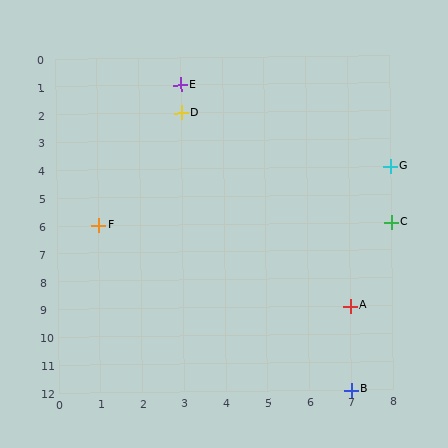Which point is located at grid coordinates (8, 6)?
Point C is at (8, 6).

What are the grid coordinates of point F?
Point F is at grid coordinates (1, 6).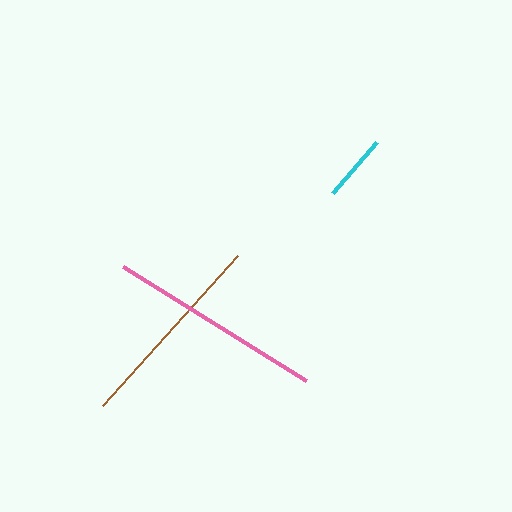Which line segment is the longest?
The pink line is the longest at approximately 215 pixels.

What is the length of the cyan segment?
The cyan segment is approximately 67 pixels long.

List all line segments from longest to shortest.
From longest to shortest: pink, brown, cyan.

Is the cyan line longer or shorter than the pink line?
The pink line is longer than the cyan line.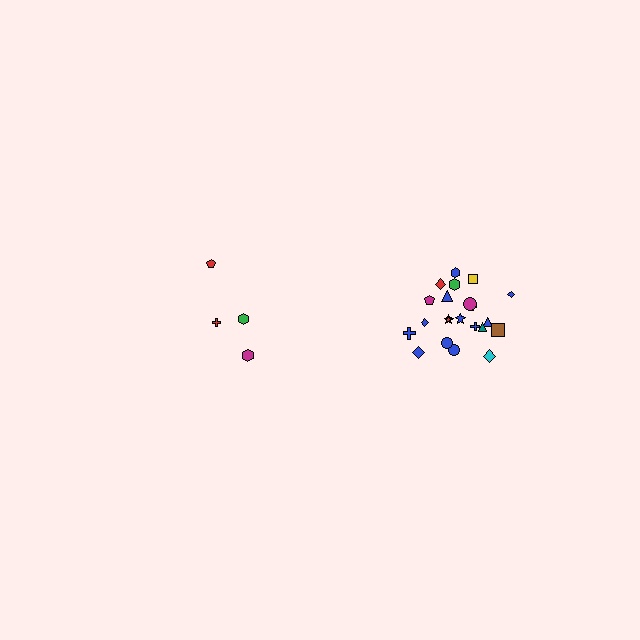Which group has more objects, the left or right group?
The right group.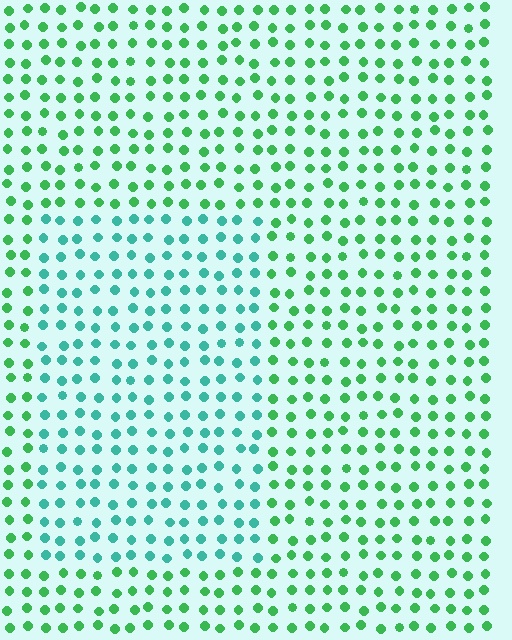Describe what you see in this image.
The image is filled with small green elements in a uniform arrangement. A rectangle-shaped region is visible where the elements are tinted to a slightly different hue, forming a subtle color boundary.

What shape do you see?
I see a rectangle.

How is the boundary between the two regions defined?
The boundary is defined purely by a slight shift in hue (about 37 degrees). Spacing, size, and orientation are identical on both sides.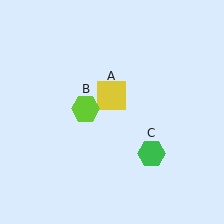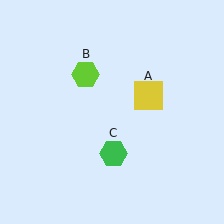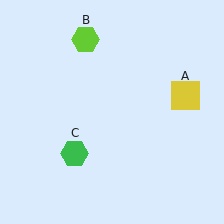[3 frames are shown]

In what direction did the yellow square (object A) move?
The yellow square (object A) moved right.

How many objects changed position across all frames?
3 objects changed position: yellow square (object A), lime hexagon (object B), green hexagon (object C).